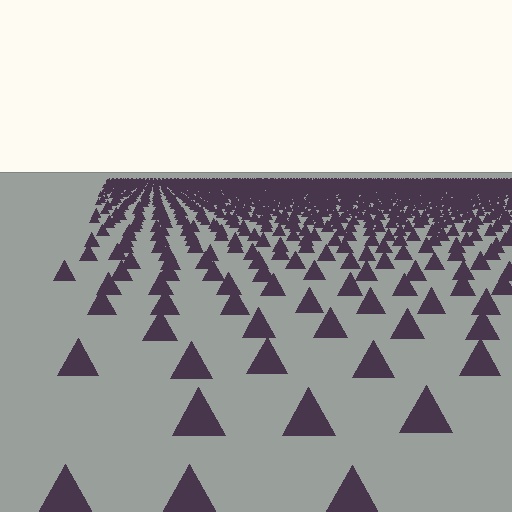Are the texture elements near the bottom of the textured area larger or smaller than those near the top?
Larger. Near the bottom, elements are closer to the viewer and appear at a bigger on-screen size.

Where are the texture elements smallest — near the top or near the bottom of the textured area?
Near the top.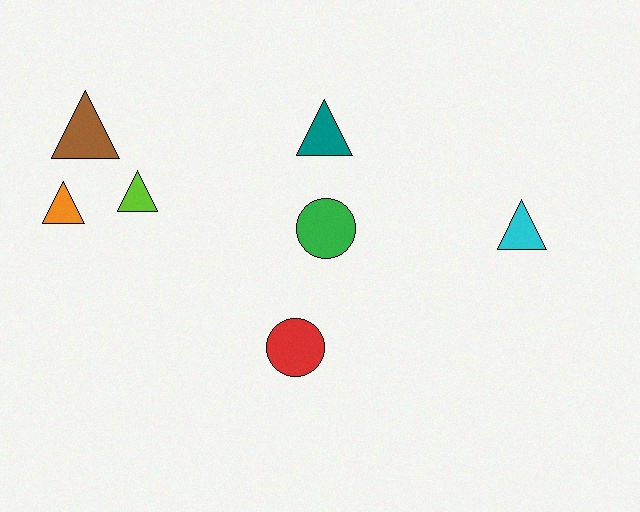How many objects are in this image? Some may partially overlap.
There are 7 objects.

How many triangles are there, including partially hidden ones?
There are 5 triangles.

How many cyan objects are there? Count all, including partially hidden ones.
There is 1 cyan object.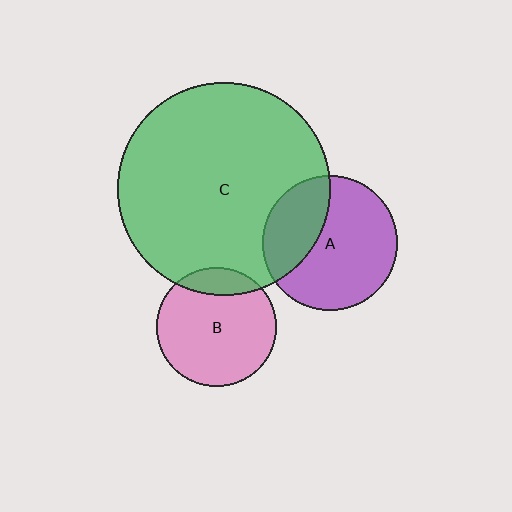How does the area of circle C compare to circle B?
Approximately 3.2 times.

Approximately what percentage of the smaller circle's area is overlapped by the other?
Approximately 30%.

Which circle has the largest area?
Circle C (green).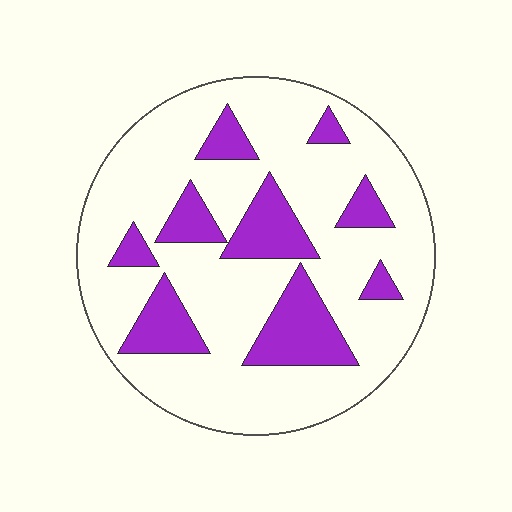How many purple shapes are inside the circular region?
9.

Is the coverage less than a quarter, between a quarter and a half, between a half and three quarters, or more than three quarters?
Less than a quarter.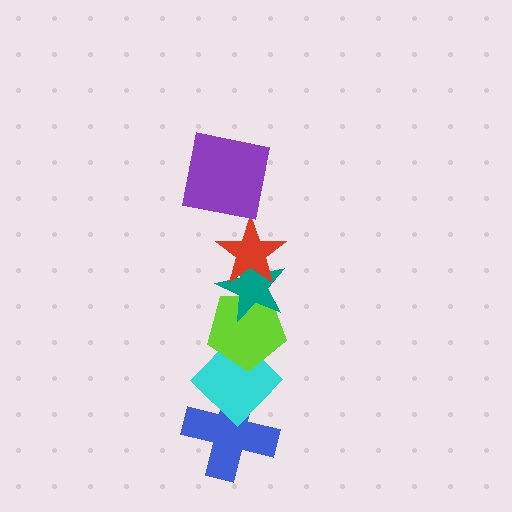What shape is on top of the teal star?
The red star is on top of the teal star.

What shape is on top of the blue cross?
The cyan diamond is on top of the blue cross.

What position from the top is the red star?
The red star is 2nd from the top.